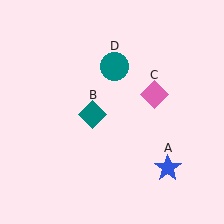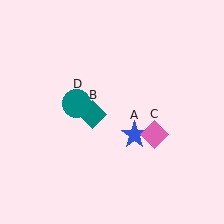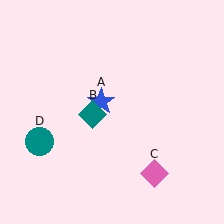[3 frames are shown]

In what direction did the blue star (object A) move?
The blue star (object A) moved up and to the left.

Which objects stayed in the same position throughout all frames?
Teal diamond (object B) remained stationary.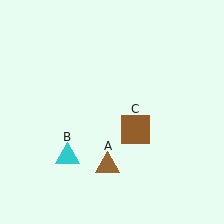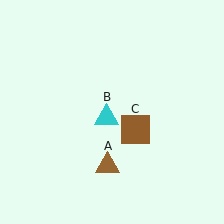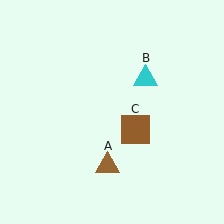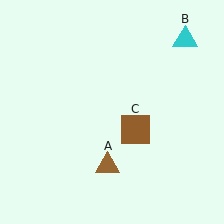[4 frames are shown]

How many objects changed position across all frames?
1 object changed position: cyan triangle (object B).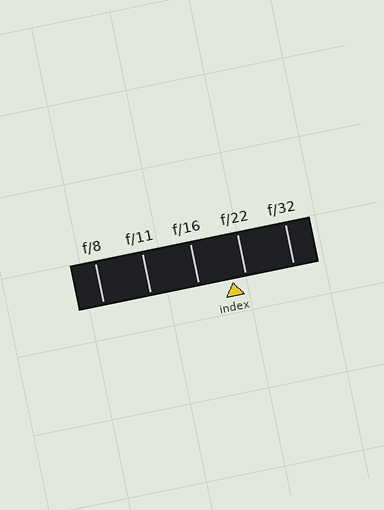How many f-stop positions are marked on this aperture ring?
There are 5 f-stop positions marked.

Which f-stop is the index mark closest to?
The index mark is closest to f/22.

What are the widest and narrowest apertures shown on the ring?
The widest aperture shown is f/8 and the narrowest is f/32.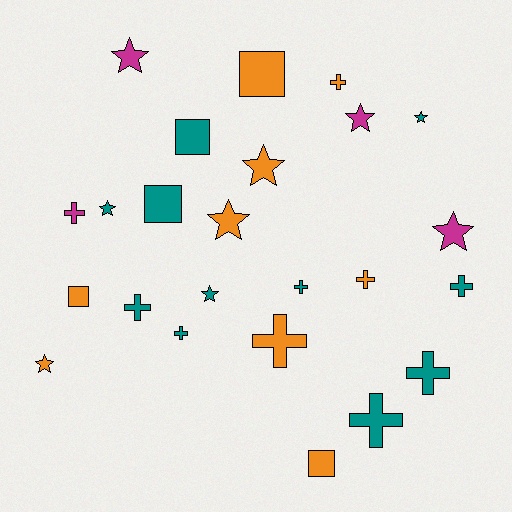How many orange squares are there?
There are 3 orange squares.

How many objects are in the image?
There are 24 objects.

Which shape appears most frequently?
Cross, with 10 objects.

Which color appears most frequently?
Teal, with 11 objects.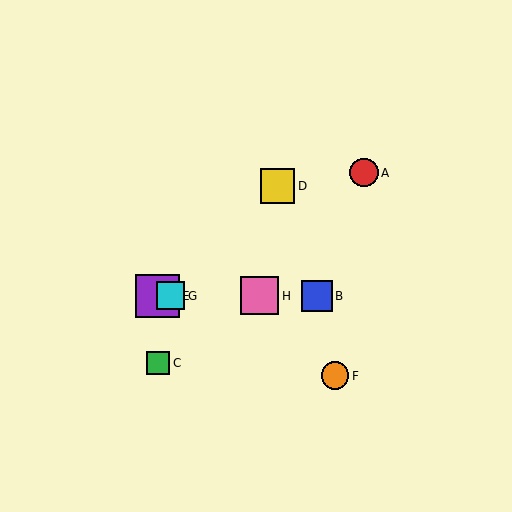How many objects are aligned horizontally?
4 objects (B, E, G, H) are aligned horizontally.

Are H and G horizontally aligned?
Yes, both are at y≈296.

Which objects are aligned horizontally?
Objects B, E, G, H are aligned horizontally.